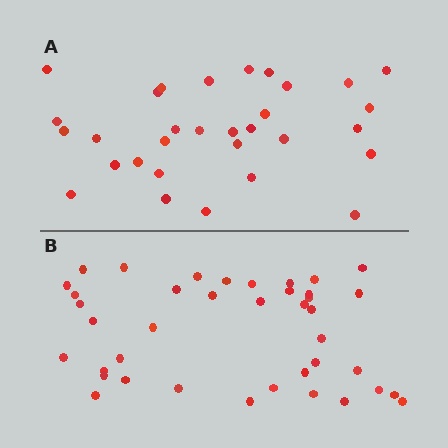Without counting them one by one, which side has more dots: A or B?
Region B (the bottom region) has more dots.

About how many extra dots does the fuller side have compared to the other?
Region B has roughly 8 or so more dots than region A.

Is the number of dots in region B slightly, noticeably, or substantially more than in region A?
Region B has noticeably more, but not dramatically so. The ratio is roughly 1.3 to 1.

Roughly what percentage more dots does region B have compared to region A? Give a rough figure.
About 30% more.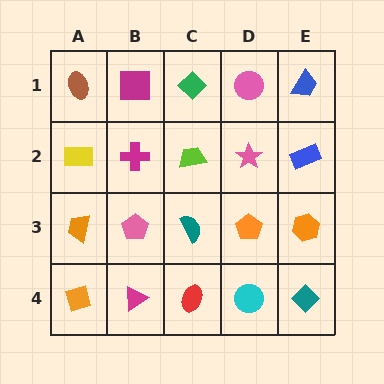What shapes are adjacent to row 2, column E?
A blue trapezoid (row 1, column E), an orange hexagon (row 3, column E), a pink star (row 2, column D).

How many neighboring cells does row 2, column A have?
3.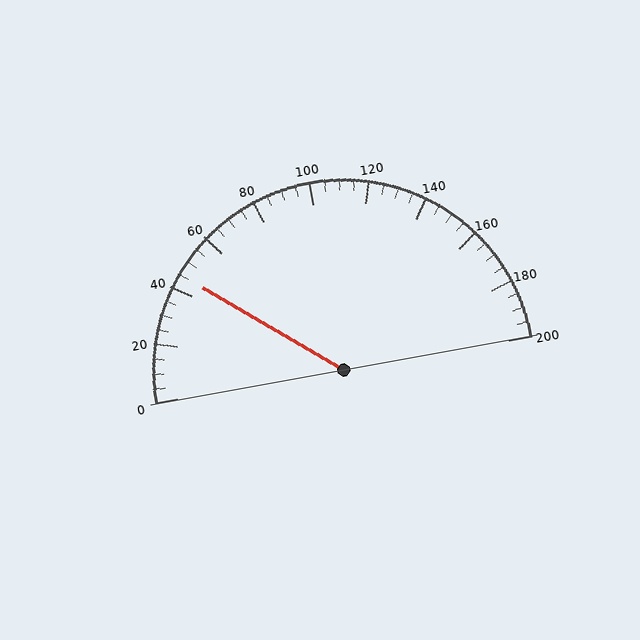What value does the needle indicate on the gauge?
The needle indicates approximately 45.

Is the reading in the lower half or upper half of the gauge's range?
The reading is in the lower half of the range (0 to 200).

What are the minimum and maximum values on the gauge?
The gauge ranges from 0 to 200.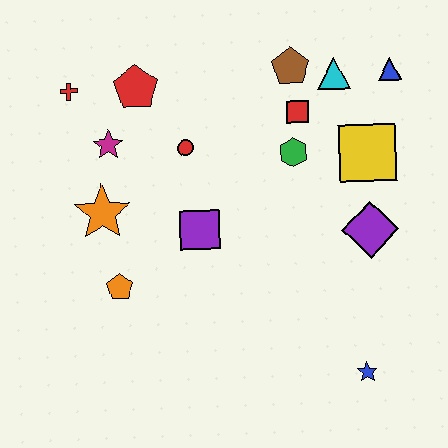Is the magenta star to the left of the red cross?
No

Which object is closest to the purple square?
The red circle is closest to the purple square.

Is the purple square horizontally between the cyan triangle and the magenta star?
Yes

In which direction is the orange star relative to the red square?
The orange star is to the left of the red square.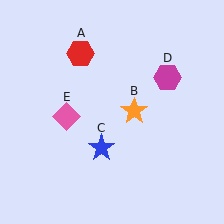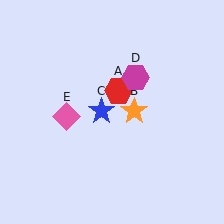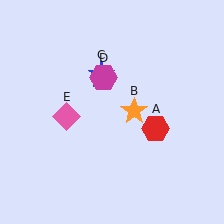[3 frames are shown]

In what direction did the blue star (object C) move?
The blue star (object C) moved up.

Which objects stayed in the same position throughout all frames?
Orange star (object B) and pink diamond (object E) remained stationary.